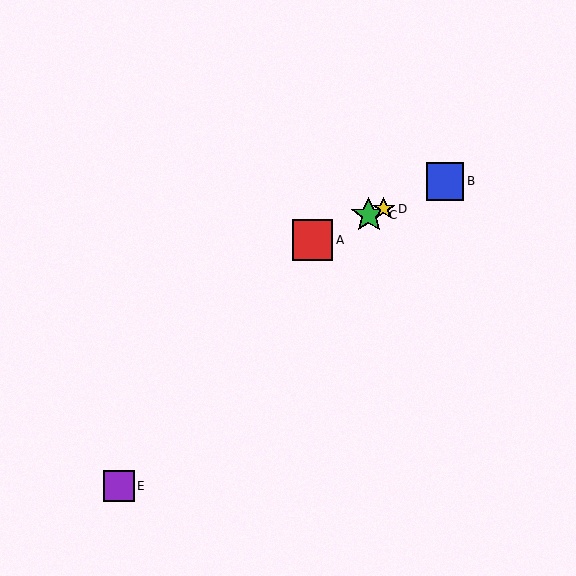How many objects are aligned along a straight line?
4 objects (A, B, C, D) are aligned along a straight line.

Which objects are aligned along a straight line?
Objects A, B, C, D are aligned along a straight line.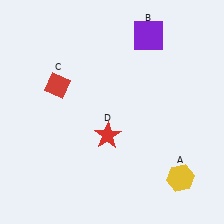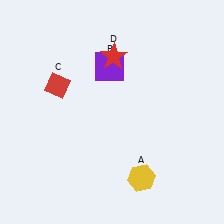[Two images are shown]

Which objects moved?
The objects that moved are: the yellow hexagon (A), the purple square (B), the red star (D).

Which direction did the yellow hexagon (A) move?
The yellow hexagon (A) moved left.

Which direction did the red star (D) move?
The red star (D) moved up.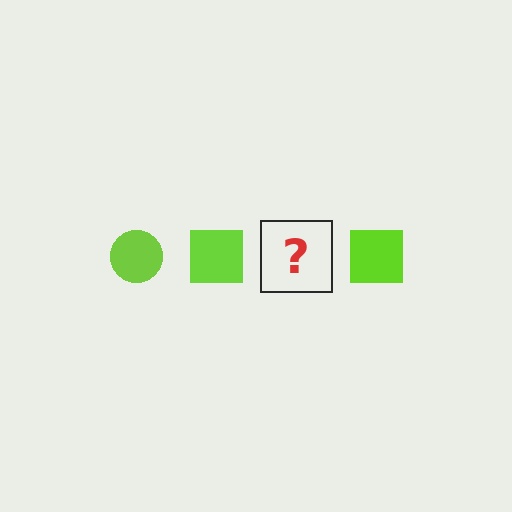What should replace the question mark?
The question mark should be replaced with a lime circle.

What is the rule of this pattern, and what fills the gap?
The rule is that the pattern cycles through circle, square shapes in lime. The gap should be filled with a lime circle.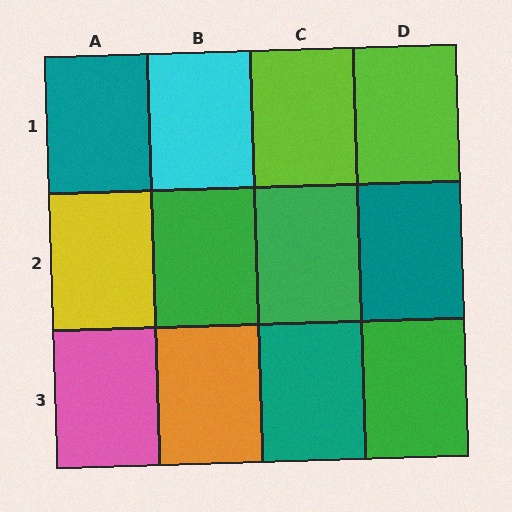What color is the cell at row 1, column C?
Lime.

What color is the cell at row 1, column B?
Cyan.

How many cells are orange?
1 cell is orange.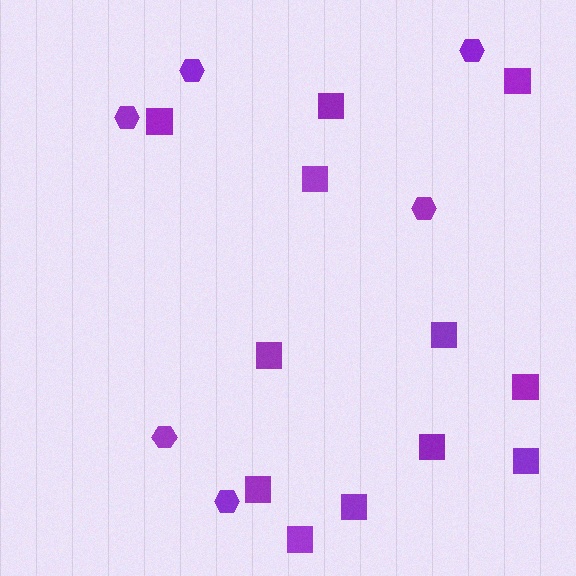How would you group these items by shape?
There are 2 groups: one group of squares (12) and one group of hexagons (6).